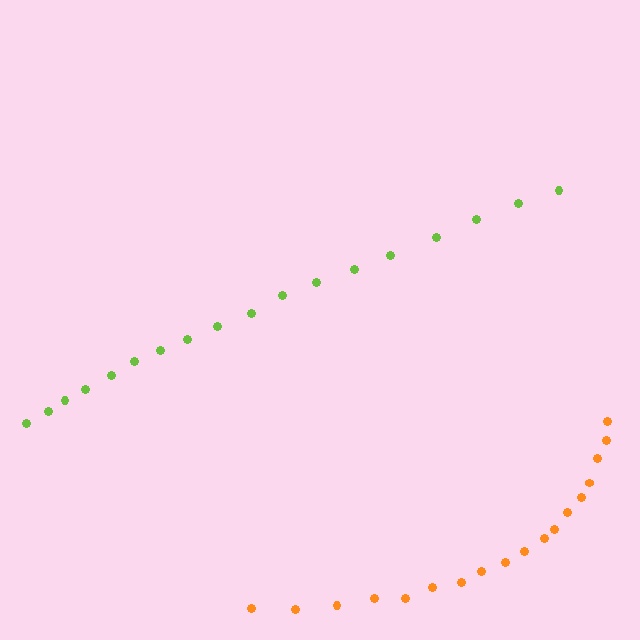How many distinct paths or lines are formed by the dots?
There are 2 distinct paths.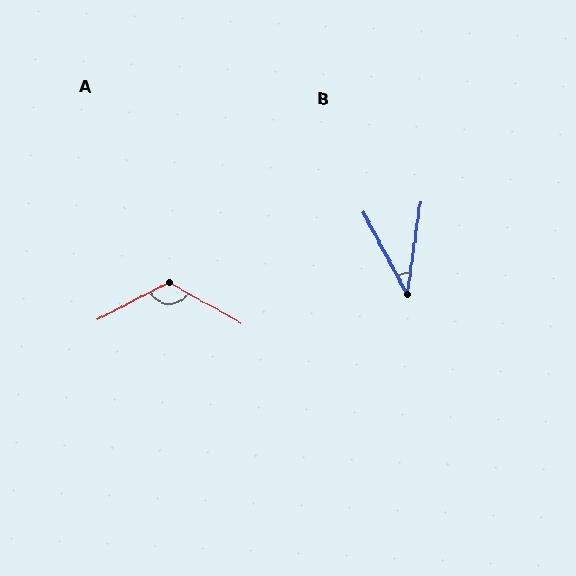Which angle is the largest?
A, at approximately 123 degrees.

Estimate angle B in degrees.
Approximately 36 degrees.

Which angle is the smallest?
B, at approximately 36 degrees.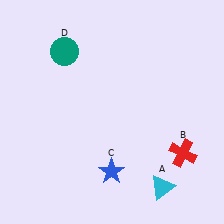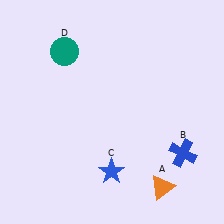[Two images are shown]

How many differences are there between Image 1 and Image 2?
There are 2 differences between the two images.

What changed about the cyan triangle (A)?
In Image 1, A is cyan. In Image 2, it changed to orange.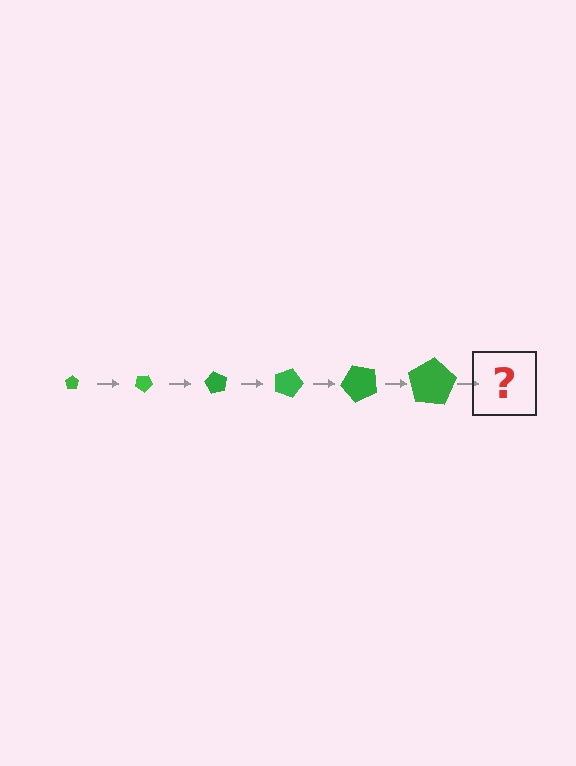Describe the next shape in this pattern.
It should be a pentagon, larger than the previous one and rotated 180 degrees from the start.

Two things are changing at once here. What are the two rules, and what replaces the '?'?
The two rules are that the pentagon grows larger each step and it rotates 30 degrees each step. The '?' should be a pentagon, larger than the previous one and rotated 180 degrees from the start.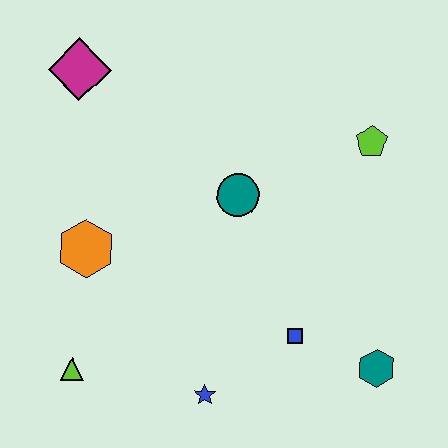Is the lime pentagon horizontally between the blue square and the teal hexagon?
Yes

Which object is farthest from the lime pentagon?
The lime triangle is farthest from the lime pentagon.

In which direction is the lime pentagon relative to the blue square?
The lime pentagon is above the blue square.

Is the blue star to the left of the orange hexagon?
No